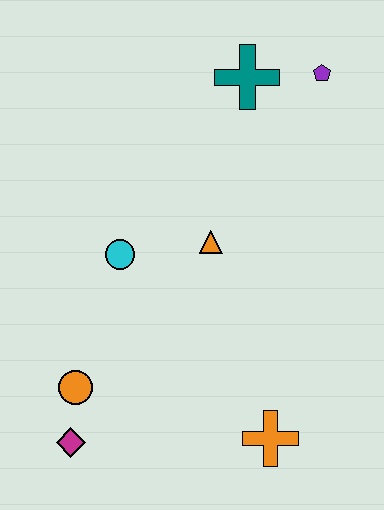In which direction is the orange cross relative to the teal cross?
The orange cross is below the teal cross.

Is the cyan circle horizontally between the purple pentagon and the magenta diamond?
Yes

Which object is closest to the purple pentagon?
The teal cross is closest to the purple pentagon.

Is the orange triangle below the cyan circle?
No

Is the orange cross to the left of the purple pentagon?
Yes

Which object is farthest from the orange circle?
The purple pentagon is farthest from the orange circle.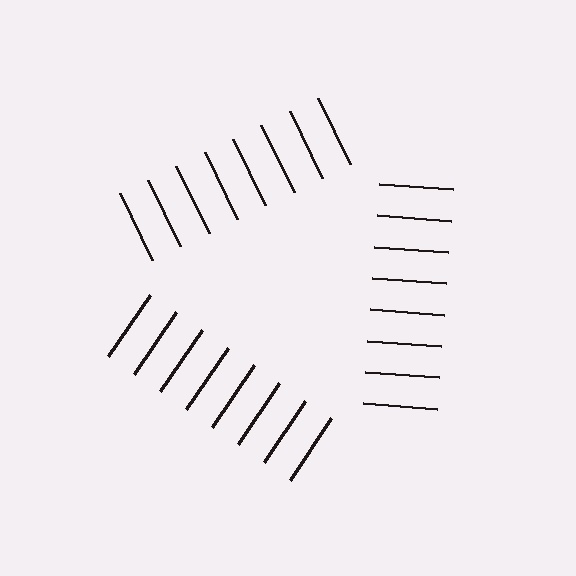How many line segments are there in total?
24 — 8 along each of the 3 edges.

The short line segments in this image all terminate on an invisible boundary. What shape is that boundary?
An illusory triangle — the line segments terminate on its edges but no continuous stroke is drawn.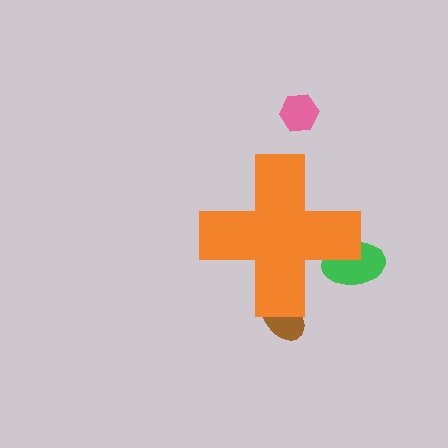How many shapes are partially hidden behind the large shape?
2 shapes are partially hidden.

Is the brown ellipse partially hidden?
Yes, the brown ellipse is partially hidden behind the orange cross.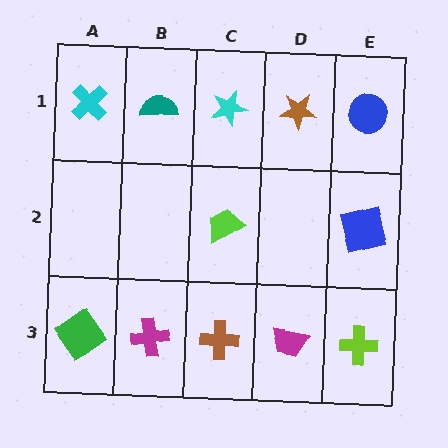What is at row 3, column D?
A magenta trapezoid.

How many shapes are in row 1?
5 shapes.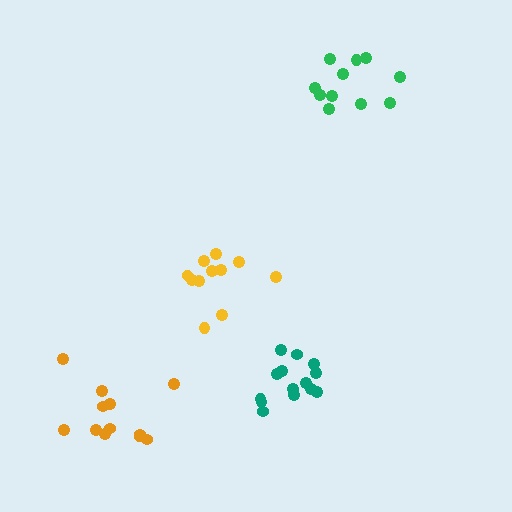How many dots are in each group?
Group 1: 12 dots, Group 2: 11 dots, Group 3: 14 dots, Group 4: 11 dots (48 total).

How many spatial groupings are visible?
There are 4 spatial groupings.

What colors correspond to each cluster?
The clusters are colored: orange, green, teal, yellow.